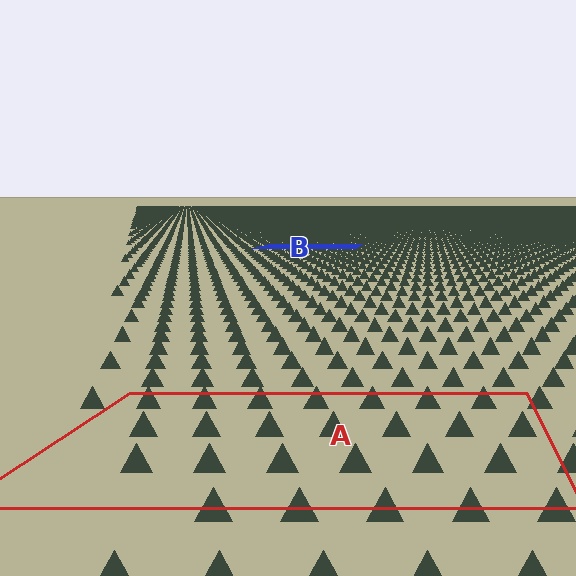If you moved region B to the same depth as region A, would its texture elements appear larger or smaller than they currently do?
They would appear larger. At a closer depth, the same texture elements are projected at a bigger on-screen size.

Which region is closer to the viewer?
Region A is closer. The texture elements there are larger and more spread out.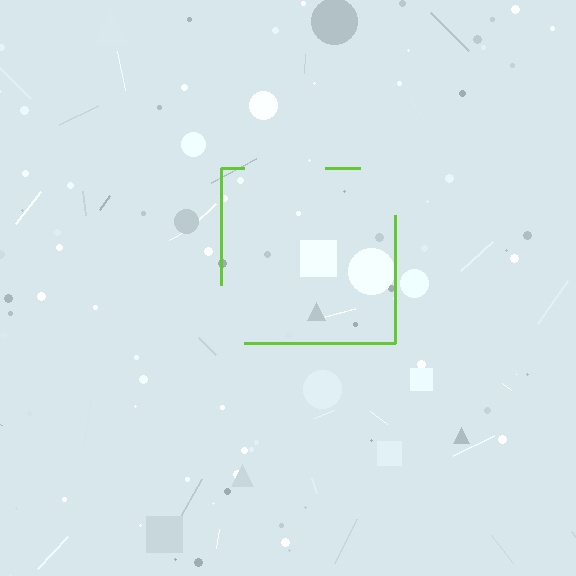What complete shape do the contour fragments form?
The contour fragments form a square.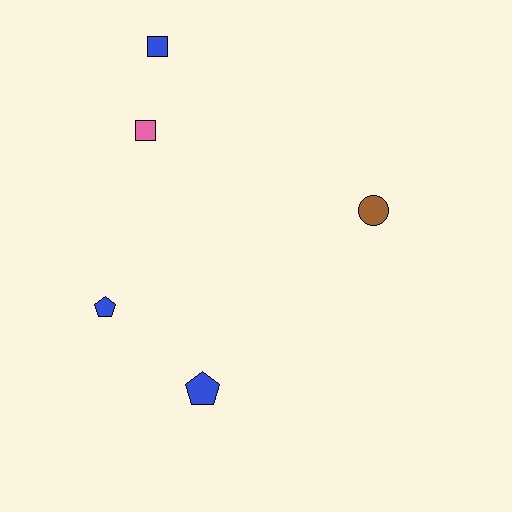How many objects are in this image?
There are 5 objects.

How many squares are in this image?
There are 2 squares.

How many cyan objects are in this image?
There are no cyan objects.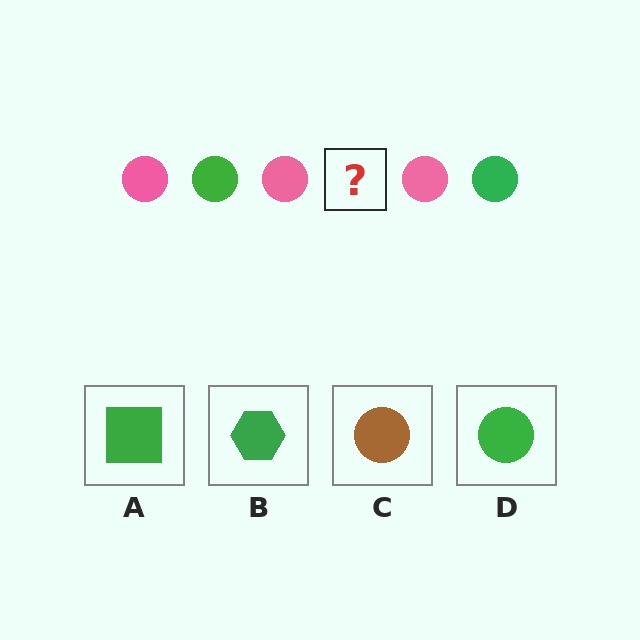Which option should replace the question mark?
Option D.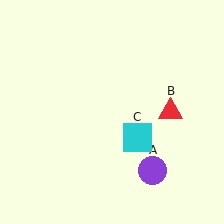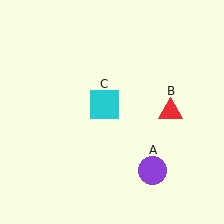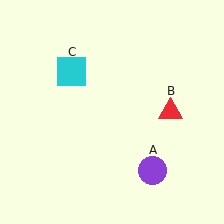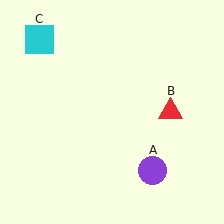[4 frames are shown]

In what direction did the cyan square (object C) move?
The cyan square (object C) moved up and to the left.